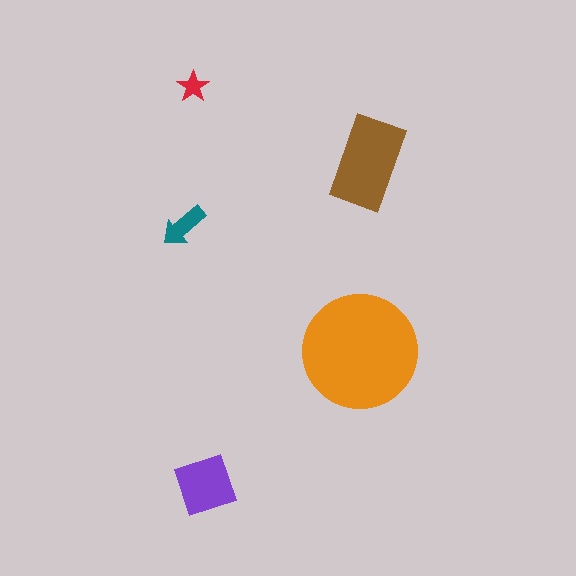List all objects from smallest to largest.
The red star, the teal arrow, the purple diamond, the brown rectangle, the orange circle.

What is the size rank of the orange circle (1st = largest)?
1st.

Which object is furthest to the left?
The teal arrow is leftmost.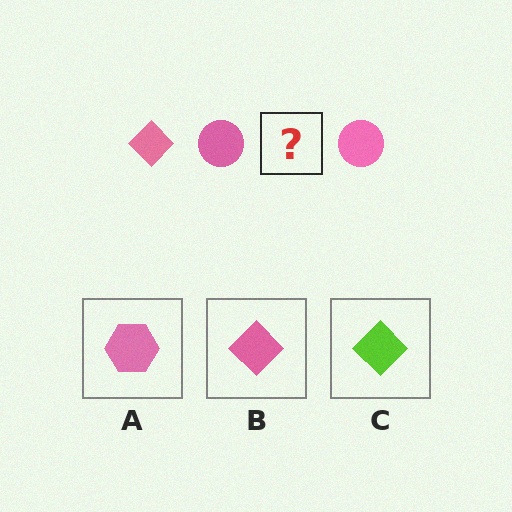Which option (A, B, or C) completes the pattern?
B.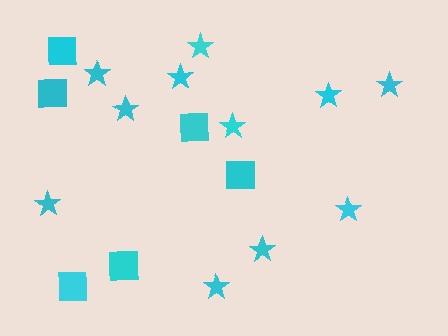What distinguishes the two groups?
There are 2 groups: one group of stars (11) and one group of squares (6).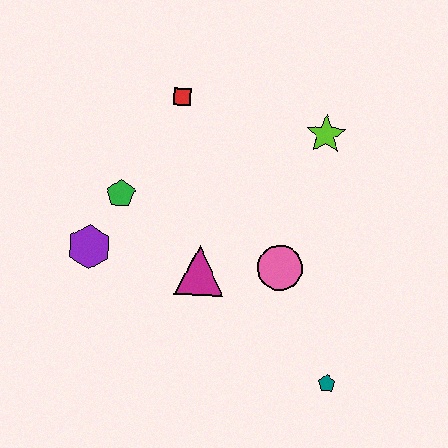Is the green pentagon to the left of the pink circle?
Yes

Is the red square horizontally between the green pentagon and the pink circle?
Yes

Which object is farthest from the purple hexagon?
The teal pentagon is farthest from the purple hexagon.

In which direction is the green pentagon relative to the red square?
The green pentagon is below the red square.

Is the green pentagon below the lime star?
Yes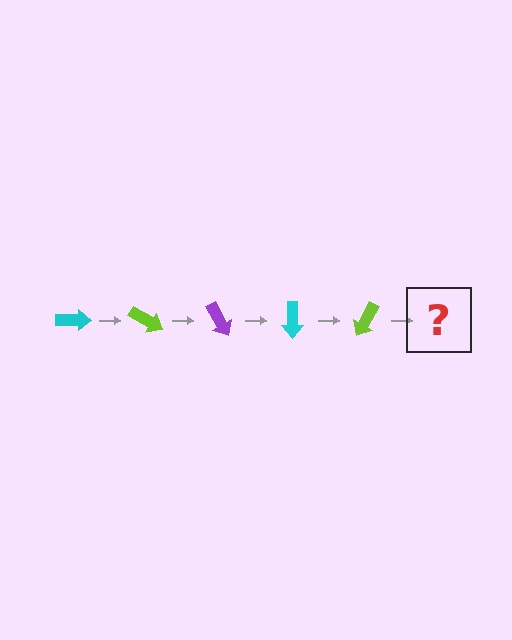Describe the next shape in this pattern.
It should be a purple arrow, rotated 150 degrees from the start.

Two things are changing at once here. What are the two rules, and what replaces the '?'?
The two rules are that it rotates 30 degrees each step and the color cycles through cyan, lime, and purple. The '?' should be a purple arrow, rotated 150 degrees from the start.